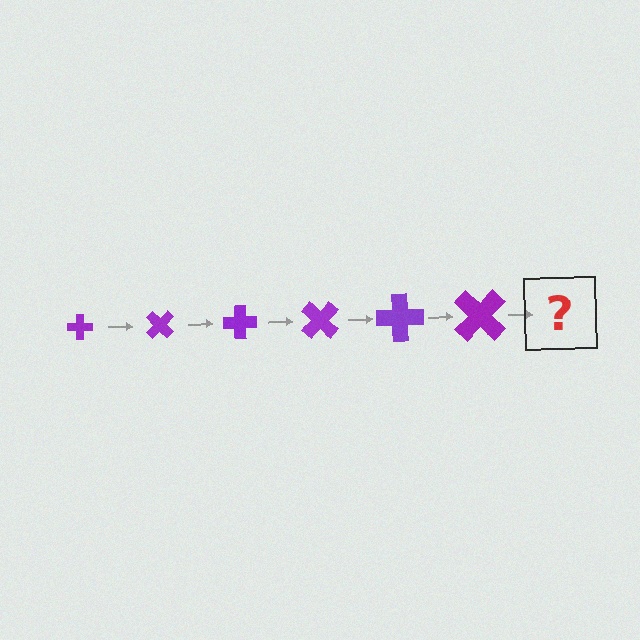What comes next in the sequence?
The next element should be a cross, larger than the previous one and rotated 270 degrees from the start.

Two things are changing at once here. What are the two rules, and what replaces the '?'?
The two rules are that the cross grows larger each step and it rotates 45 degrees each step. The '?' should be a cross, larger than the previous one and rotated 270 degrees from the start.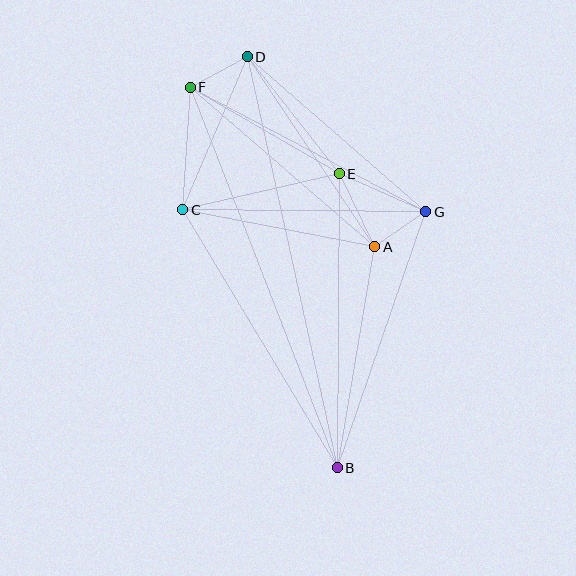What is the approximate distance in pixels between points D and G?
The distance between D and G is approximately 236 pixels.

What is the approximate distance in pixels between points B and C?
The distance between B and C is approximately 301 pixels.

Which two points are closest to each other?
Points A and G are closest to each other.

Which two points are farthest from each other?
Points B and D are farthest from each other.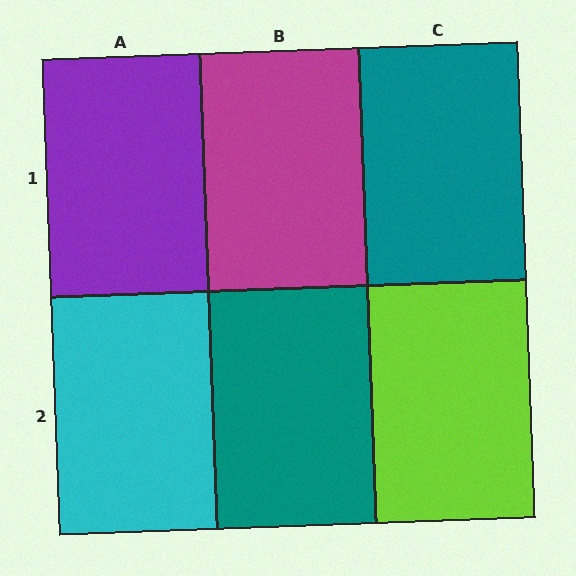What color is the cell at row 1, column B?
Magenta.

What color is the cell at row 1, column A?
Purple.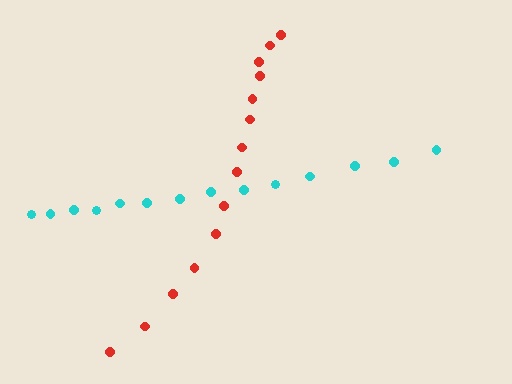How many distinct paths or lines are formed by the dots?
There are 2 distinct paths.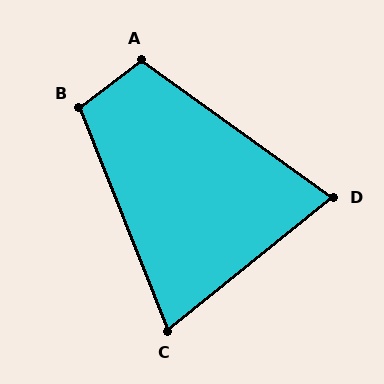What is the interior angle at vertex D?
Approximately 75 degrees (acute).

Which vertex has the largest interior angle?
A, at approximately 107 degrees.